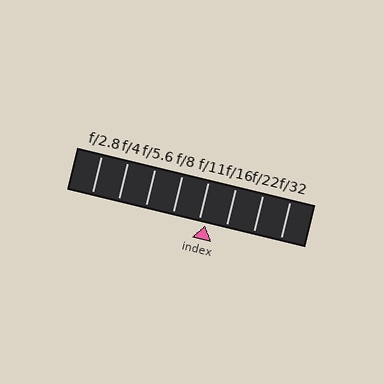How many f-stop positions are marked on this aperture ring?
There are 8 f-stop positions marked.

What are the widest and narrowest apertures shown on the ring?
The widest aperture shown is f/2.8 and the narrowest is f/32.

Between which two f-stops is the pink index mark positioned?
The index mark is between f/11 and f/16.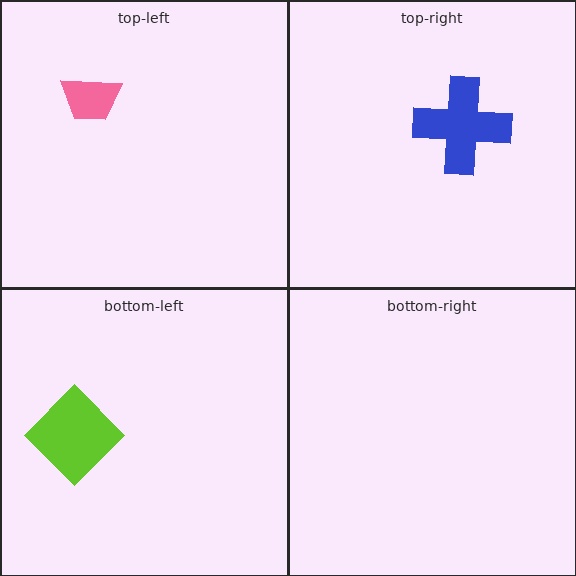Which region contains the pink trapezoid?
The top-left region.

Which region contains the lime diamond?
The bottom-left region.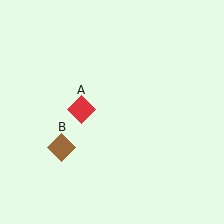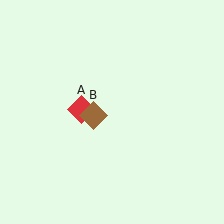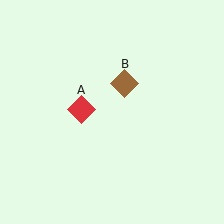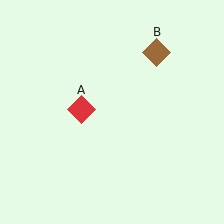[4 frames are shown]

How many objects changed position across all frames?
1 object changed position: brown diamond (object B).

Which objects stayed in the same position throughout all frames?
Red diamond (object A) remained stationary.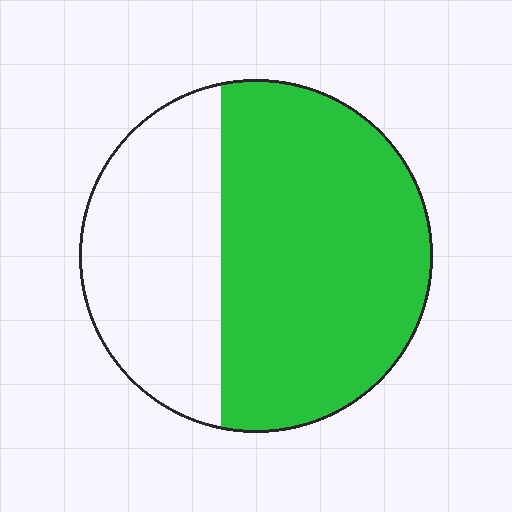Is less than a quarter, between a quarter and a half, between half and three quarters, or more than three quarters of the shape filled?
Between half and three quarters.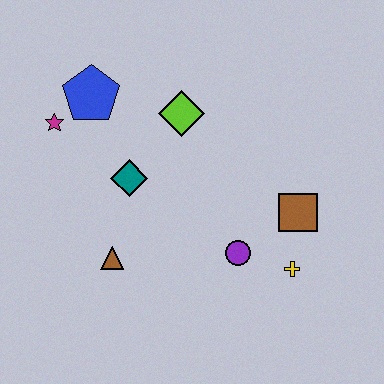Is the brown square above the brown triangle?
Yes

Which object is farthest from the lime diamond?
The yellow cross is farthest from the lime diamond.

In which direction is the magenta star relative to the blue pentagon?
The magenta star is to the left of the blue pentagon.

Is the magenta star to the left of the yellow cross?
Yes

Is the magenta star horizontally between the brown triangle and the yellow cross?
No